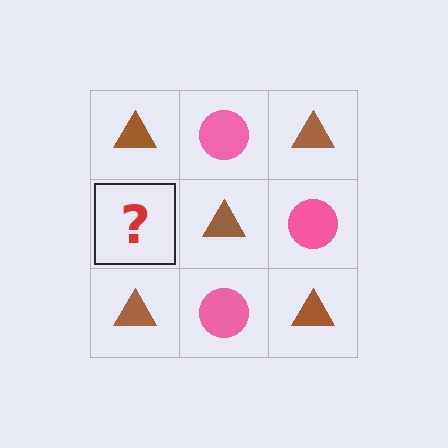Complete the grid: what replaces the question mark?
The question mark should be replaced with a pink circle.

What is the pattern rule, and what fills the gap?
The rule is that it alternates brown triangle and pink circle in a checkerboard pattern. The gap should be filled with a pink circle.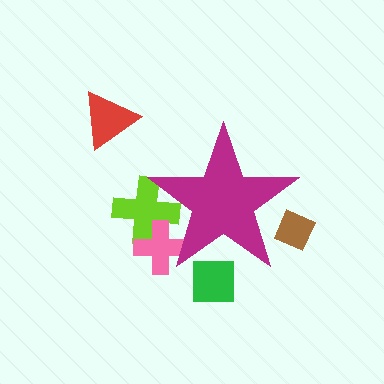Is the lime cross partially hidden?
Yes, the lime cross is partially hidden behind the magenta star.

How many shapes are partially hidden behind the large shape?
4 shapes are partially hidden.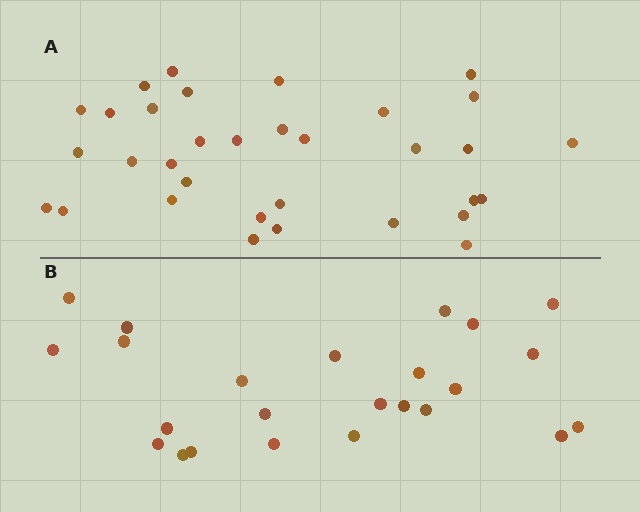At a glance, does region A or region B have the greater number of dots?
Region A (the top region) has more dots.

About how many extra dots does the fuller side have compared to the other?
Region A has roughly 8 or so more dots than region B.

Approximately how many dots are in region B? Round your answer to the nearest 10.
About 20 dots. (The exact count is 24, which rounds to 20.)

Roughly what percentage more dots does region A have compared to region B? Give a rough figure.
About 40% more.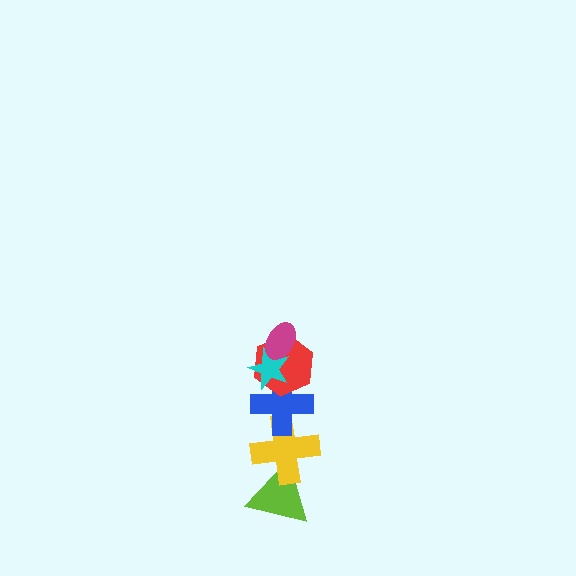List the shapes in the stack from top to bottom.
From top to bottom: the magenta ellipse, the cyan star, the red hexagon, the blue cross, the yellow cross, the lime triangle.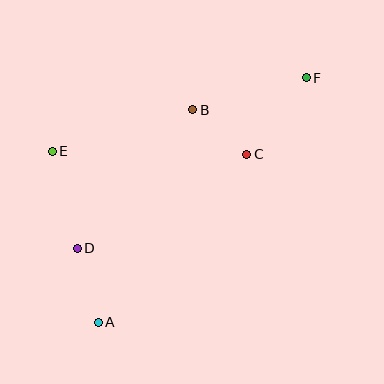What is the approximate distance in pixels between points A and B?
The distance between A and B is approximately 232 pixels.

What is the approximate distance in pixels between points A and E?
The distance between A and E is approximately 177 pixels.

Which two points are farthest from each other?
Points A and F are farthest from each other.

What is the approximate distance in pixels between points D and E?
The distance between D and E is approximately 100 pixels.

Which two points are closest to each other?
Points B and C are closest to each other.